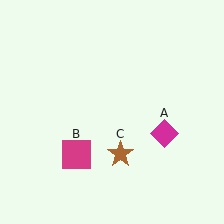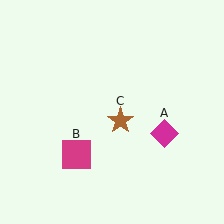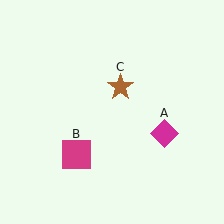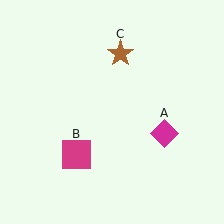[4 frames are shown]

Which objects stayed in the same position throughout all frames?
Magenta diamond (object A) and magenta square (object B) remained stationary.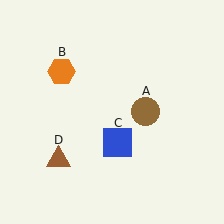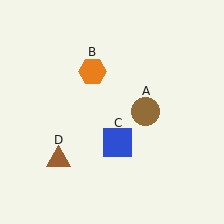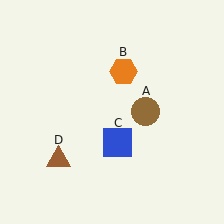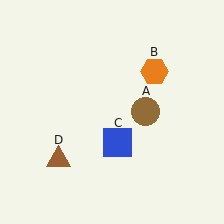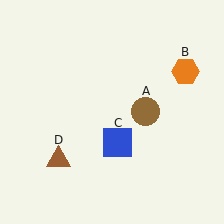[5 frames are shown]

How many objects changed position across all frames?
1 object changed position: orange hexagon (object B).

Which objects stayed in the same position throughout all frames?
Brown circle (object A) and blue square (object C) and brown triangle (object D) remained stationary.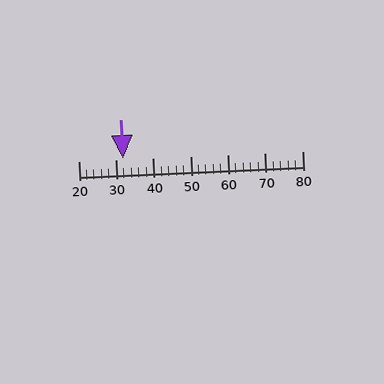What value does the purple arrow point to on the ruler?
The purple arrow points to approximately 32.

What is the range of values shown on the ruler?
The ruler shows values from 20 to 80.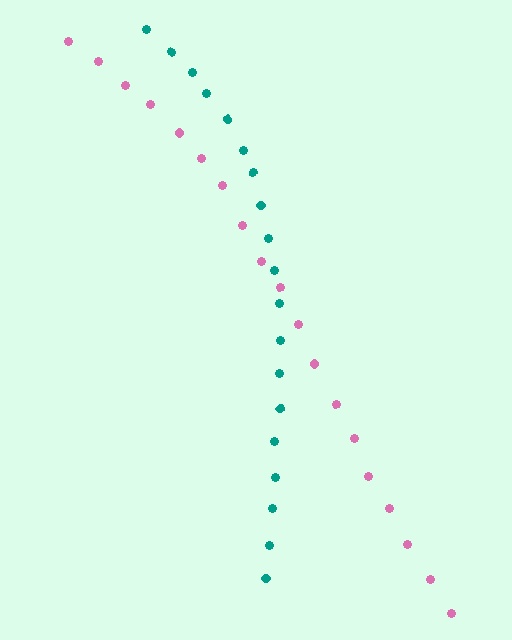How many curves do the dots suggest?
There are 2 distinct paths.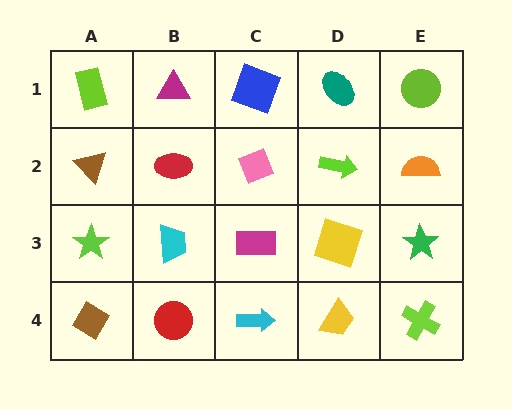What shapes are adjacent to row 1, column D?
A lime arrow (row 2, column D), a blue square (row 1, column C), a lime circle (row 1, column E).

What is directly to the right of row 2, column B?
A pink diamond.